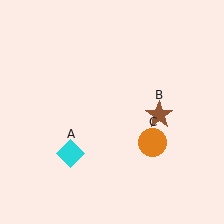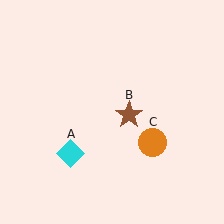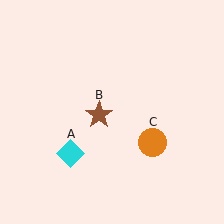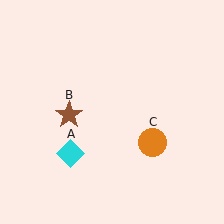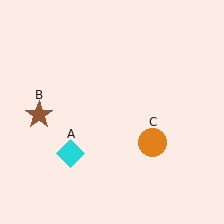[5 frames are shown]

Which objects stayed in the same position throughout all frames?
Cyan diamond (object A) and orange circle (object C) remained stationary.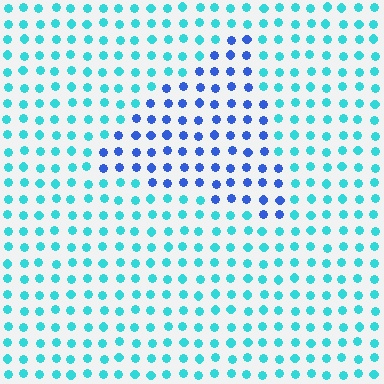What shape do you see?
I see a triangle.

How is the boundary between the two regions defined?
The boundary is defined purely by a slight shift in hue (about 44 degrees). Spacing, size, and orientation are identical on both sides.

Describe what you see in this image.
The image is filled with small cyan elements in a uniform arrangement. A triangle-shaped region is visible where the elements are tinted to a slightly different hue, forming a subtle color boundary.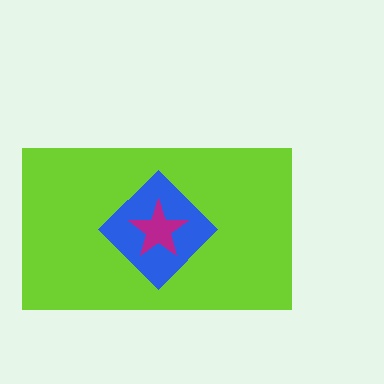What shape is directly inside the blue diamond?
The magenta star.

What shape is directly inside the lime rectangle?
The blue diamond.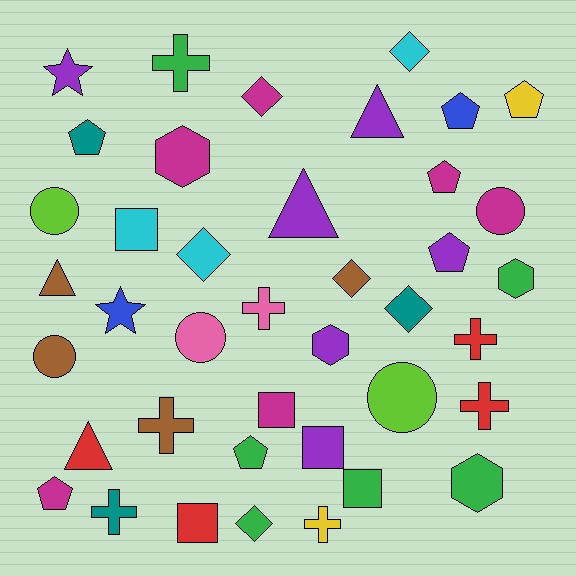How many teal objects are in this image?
There are 3 teal objects.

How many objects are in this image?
There are 40 objects.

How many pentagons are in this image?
There are 7 pentagons.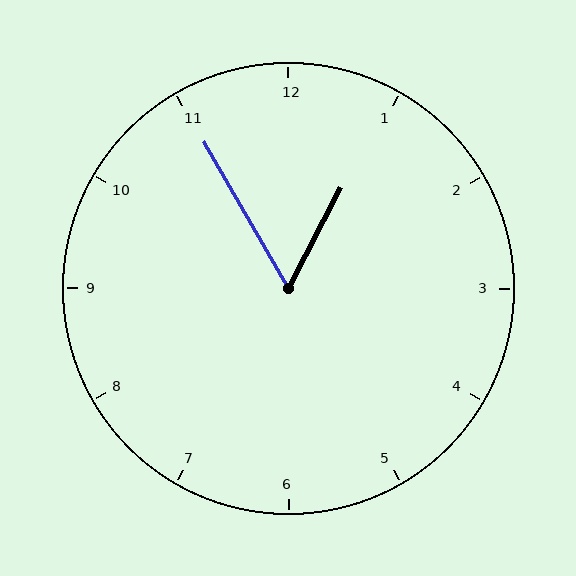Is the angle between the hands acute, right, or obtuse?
It is acute.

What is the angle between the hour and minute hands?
Approximately 58 degrees.